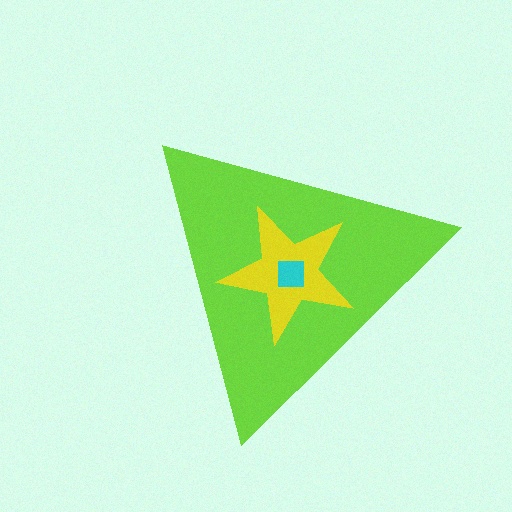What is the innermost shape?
The cyan square.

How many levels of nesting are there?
3.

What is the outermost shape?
The lime triangle.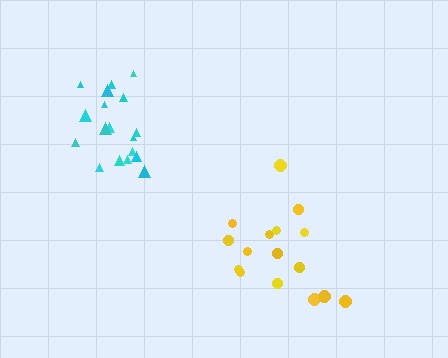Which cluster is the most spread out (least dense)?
Yellow.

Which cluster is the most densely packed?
Cyan.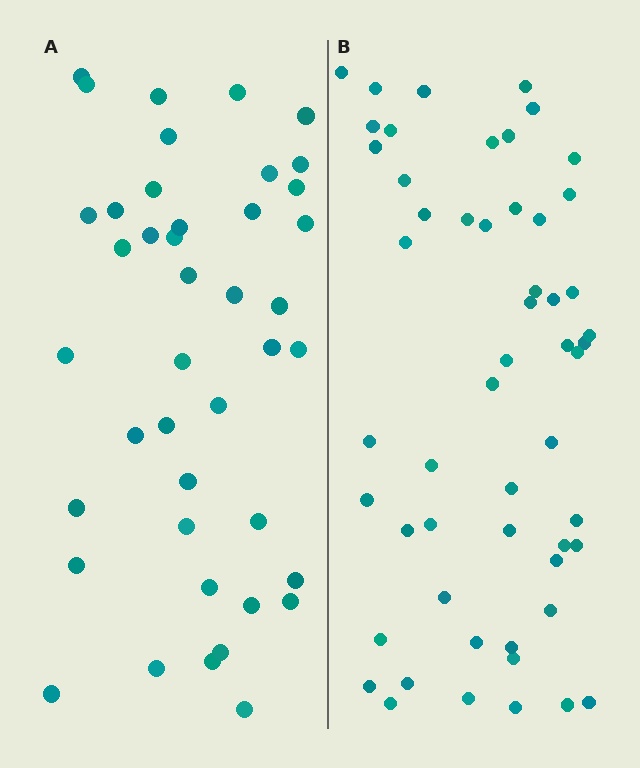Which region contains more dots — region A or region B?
Region B (the right region) has more dots.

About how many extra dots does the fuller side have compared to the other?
Region B has roughly 12 or so more dots than region A.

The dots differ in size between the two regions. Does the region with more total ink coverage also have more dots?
No. Region A has more total ink coverage because its dots are larger, but region B actually contains more individual dots. Total area can be misleading — the number of items is what matters here.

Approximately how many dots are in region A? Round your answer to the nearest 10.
About 40 dots. (The exact count is 42, which rounds to 40.)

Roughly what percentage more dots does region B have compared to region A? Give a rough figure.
About 30% more.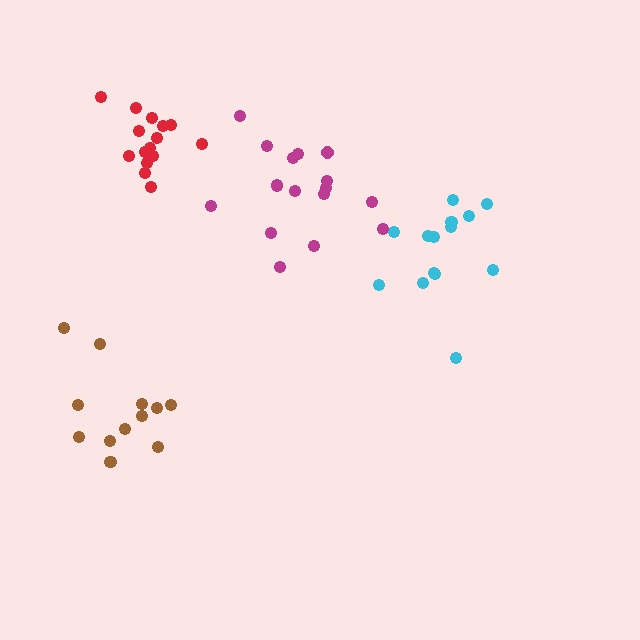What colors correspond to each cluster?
The clusters are colored: cyan, red, brown, magenta.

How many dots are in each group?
Group 1: 14 dots, Group 2: 15 dots, Group 3: 12 dots, Group 4: 16 dots (57 total).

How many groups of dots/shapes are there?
There are 4 groups.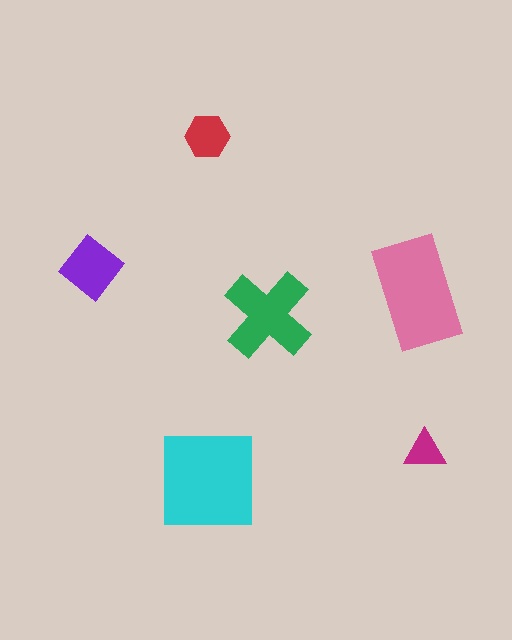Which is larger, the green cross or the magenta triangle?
The green cross.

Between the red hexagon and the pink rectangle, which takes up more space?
The pink rectangle.